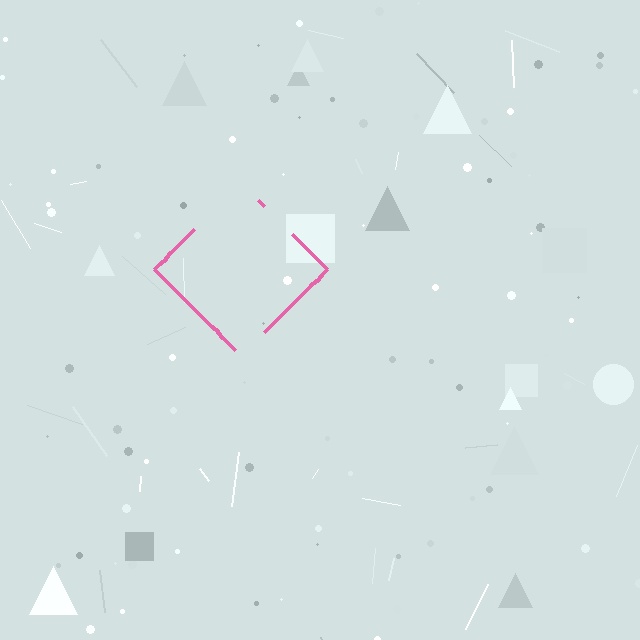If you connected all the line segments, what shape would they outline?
They would outline a diamond.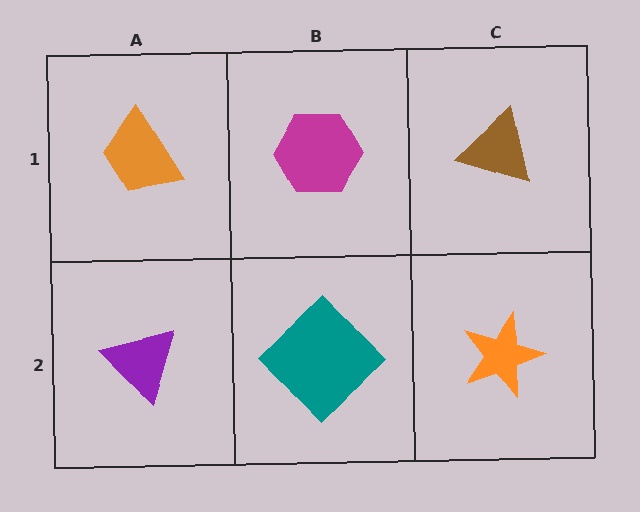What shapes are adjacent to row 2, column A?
An orange trapezoid (row 1, column A), a teal diamond (row 2, column B).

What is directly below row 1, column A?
A purple triangle.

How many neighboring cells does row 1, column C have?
2.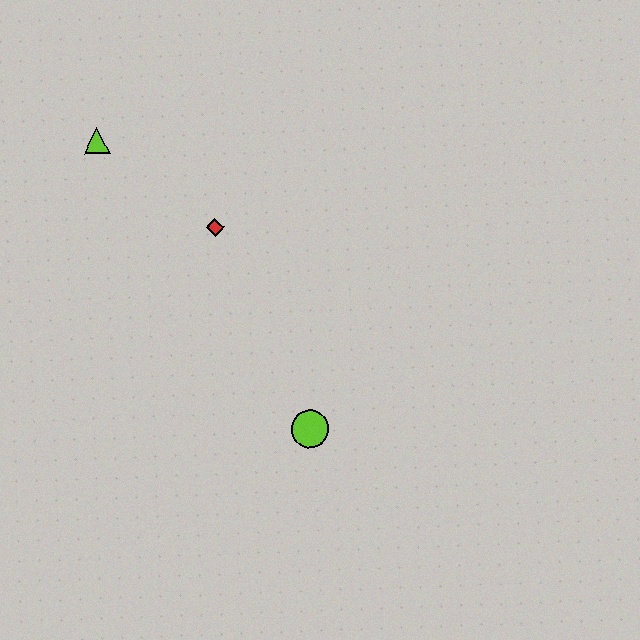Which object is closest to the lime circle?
The red diamond is closest to the lime circle.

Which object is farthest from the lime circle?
The lime triangle is farthest from the lime circle.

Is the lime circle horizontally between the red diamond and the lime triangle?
No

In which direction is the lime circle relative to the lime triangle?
The lime circle is below the lime triangle.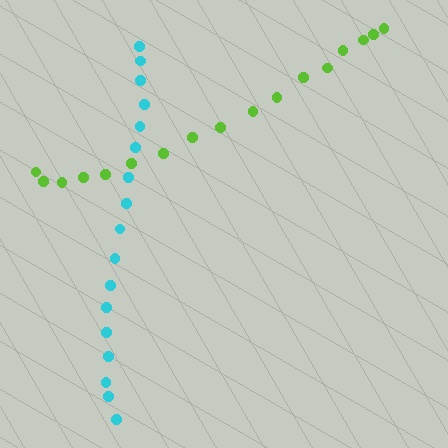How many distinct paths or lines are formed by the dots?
There are 2 distinct paths.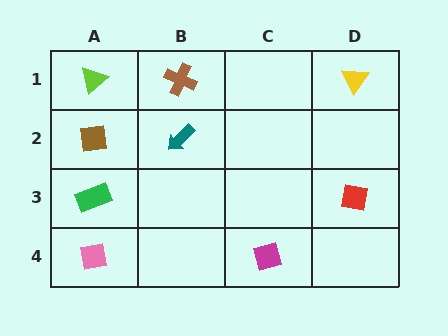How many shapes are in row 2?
2 shapes.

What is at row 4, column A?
A pink square.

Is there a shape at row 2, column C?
No, that cell is empty.